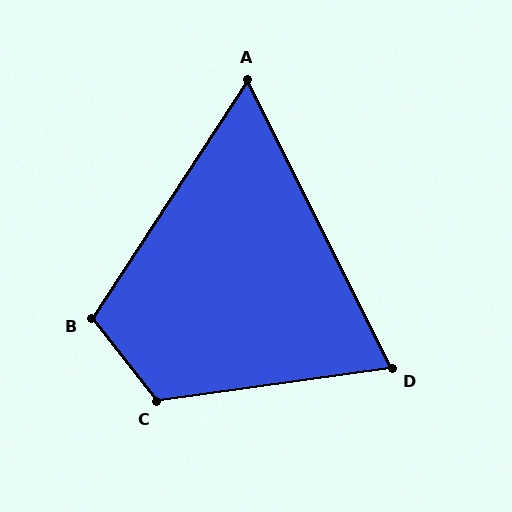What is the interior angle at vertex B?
Approximately 109 degrees (obtuse).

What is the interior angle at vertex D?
Approximately 71 degrees (acute).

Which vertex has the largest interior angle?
C, at approximately 120 degrees.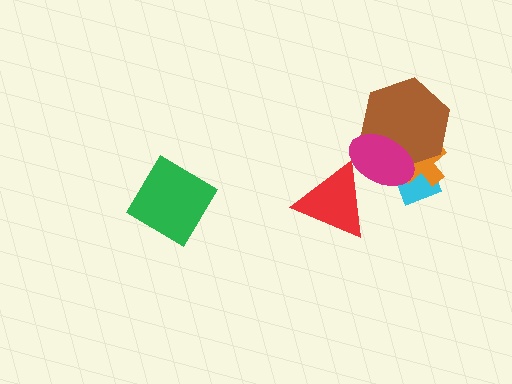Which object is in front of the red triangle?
The magenta ellipse is in front of the red triangle.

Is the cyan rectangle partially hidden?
Yes, it is partially covered by another shape.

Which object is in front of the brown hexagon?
The magenta ellipse is in front of the brown hexagon.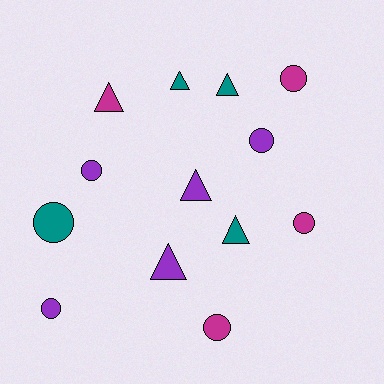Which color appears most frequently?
Purple, with 5 objects.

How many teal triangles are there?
There are 3 teal triangles.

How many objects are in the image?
There are 13 objects.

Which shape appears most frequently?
Circle, with 7 objects.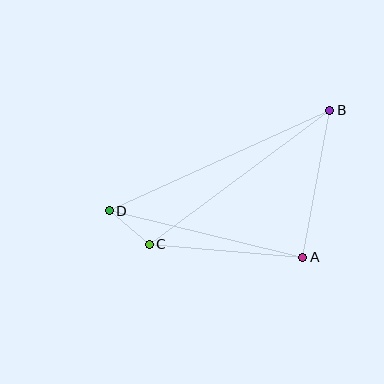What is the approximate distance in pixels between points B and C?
The distance between B and C is approximately 225 pixels.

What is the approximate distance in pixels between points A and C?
The distance between A and C is approximately 154 pixels.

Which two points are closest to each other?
Points C and D are closest to each other.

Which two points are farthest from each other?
Points B and D are farthest from each other.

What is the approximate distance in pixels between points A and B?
The distance between A and B is approximately 149 pixels.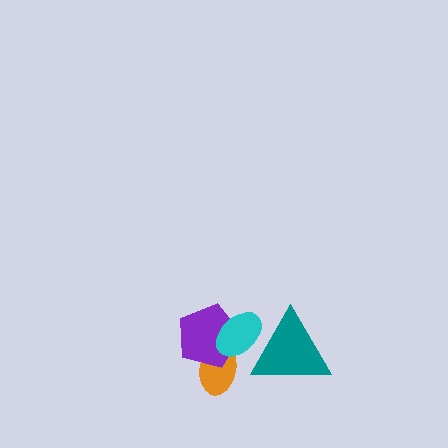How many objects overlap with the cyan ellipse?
3 objects overlap with the cyan ellipse.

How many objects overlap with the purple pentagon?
2 objects overlap with the purple pentagon.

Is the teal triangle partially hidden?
No, no other shape covers it.